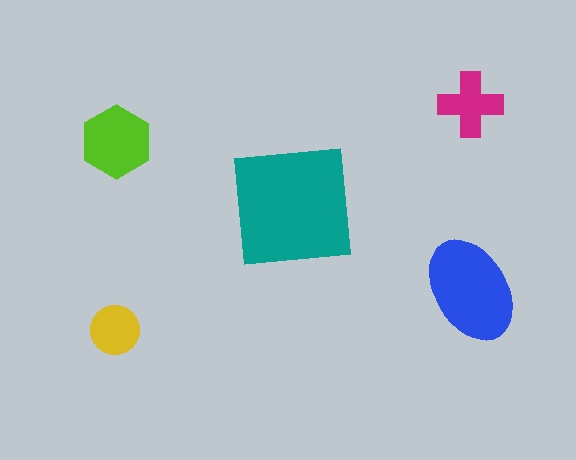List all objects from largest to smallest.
The teal square, the blue ellipse, the lime hexagon, the magenta cross, the yellow circle.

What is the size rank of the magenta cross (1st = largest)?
4th.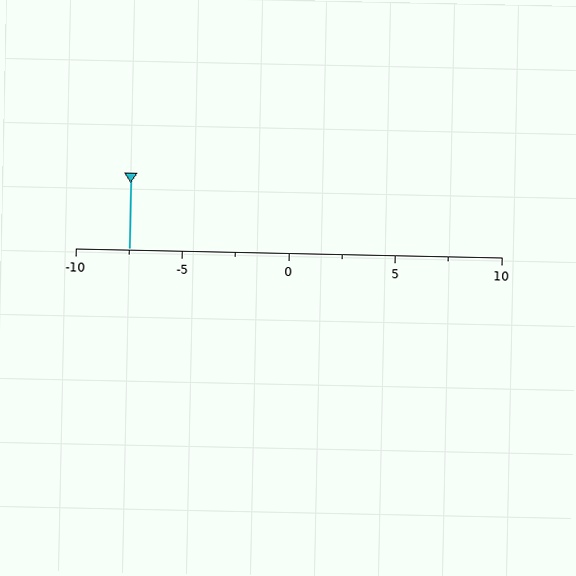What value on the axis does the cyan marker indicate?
The marker indicates approximately -7.5.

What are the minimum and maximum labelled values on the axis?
The axis runs from -10 to 10.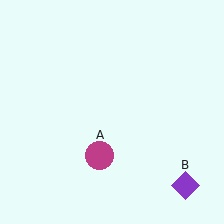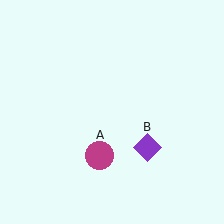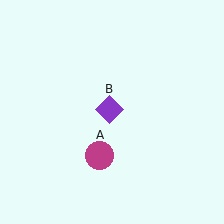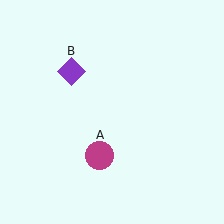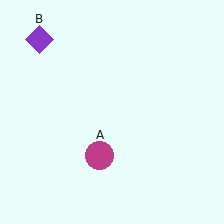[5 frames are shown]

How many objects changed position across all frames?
1 object changed position: purple diamond (object B).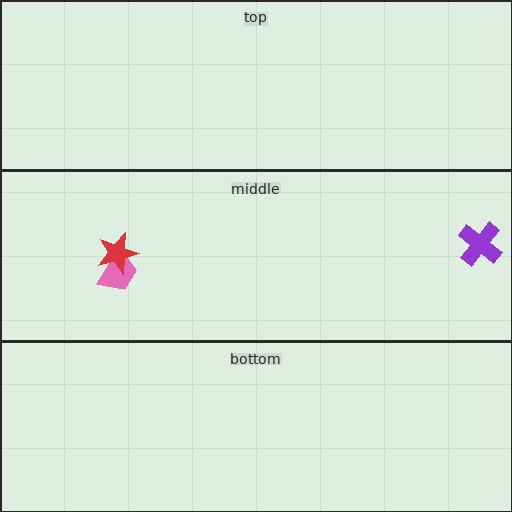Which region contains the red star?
The middle region.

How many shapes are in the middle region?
3.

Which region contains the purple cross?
The middle region.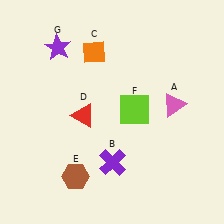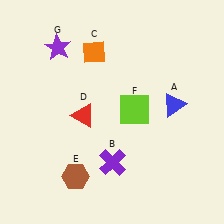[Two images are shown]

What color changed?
The triangle (A) changed from pink in Image 1 to blue in Image 2.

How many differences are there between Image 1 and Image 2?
There is 1 difference between the two images.